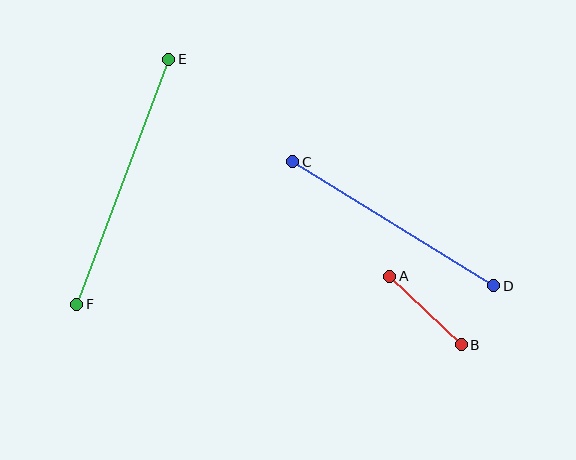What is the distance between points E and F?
The distance is approximately 262 pixels.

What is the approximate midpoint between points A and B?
The midpoint is at approximately (425, 310) pixels.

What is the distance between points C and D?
The distance is approximately 236 pixels.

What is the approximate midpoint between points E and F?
The midpoint is at approximately (123, 182) pixels.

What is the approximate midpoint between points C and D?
The midpoint is at approximately (393, 224) pixels.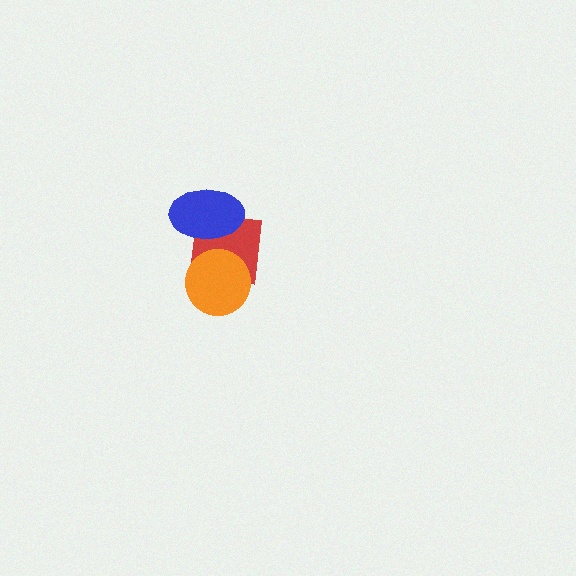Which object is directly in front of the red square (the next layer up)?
The orange circle is directly in front of the red square.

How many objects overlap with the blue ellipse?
1 object overlaps with the blue ellipse.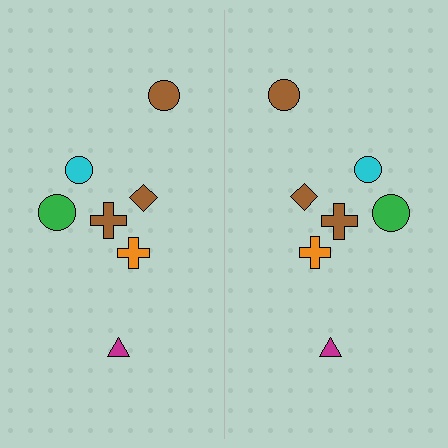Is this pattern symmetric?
Yes, this pattern has bilateral (reflection) symmetry.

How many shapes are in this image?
There are 14 shapes in this image.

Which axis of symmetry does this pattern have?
The pattern has a vertical axis of symmetry running through the center of the image.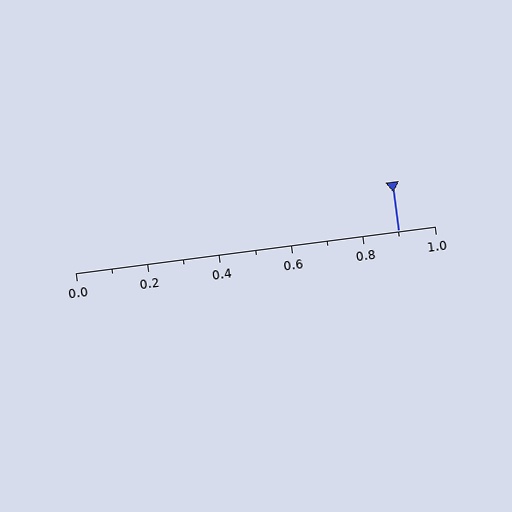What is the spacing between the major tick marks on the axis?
The major ticks are spaced 0.2 apart.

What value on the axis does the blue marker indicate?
The marker indicates approximately 0.9.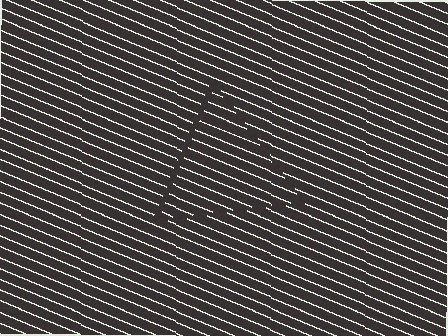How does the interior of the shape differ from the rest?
The interior of the shape contains the same grating, shifted by half a period — the contour is defined by the phase discontinuity where line-ends from the inner and outer gratings abut.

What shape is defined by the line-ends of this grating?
An illusory triangle. The interior of the shape contains the same grating, shifted by half a period — the contour is defined by the phase discontinuity where line-ends from the inner and outer gratings abut.